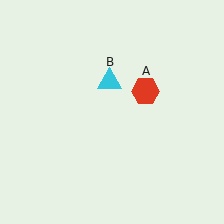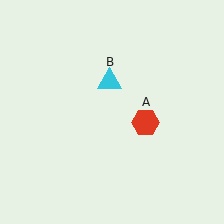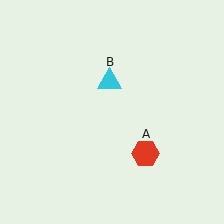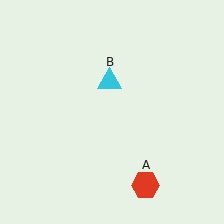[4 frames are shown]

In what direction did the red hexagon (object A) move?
The red hexagon (object A) moved down.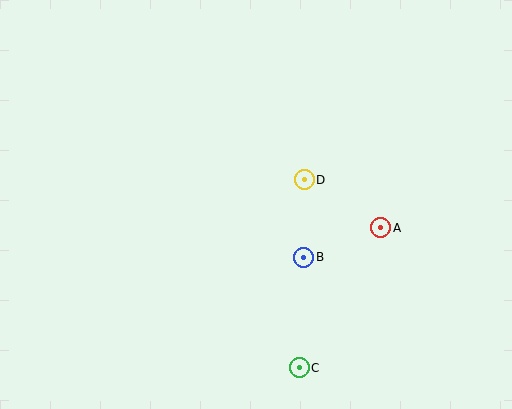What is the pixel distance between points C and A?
The distance between C and A is 162 pixels.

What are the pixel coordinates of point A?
Point A is at (381, 228).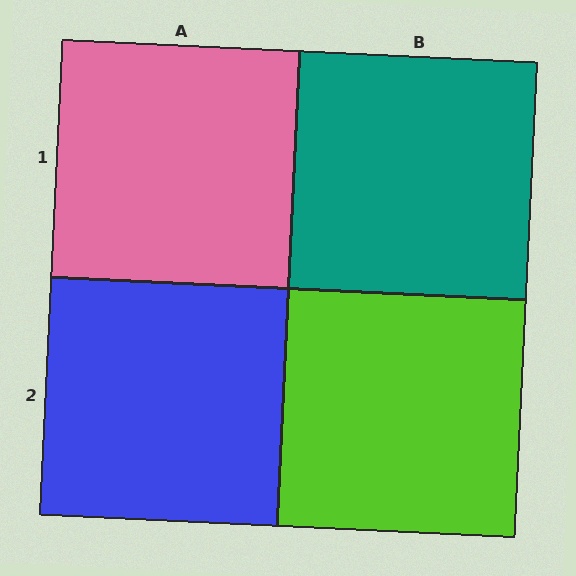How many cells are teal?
1 cell is teal.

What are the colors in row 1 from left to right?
Pink, teal.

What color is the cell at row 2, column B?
Lime.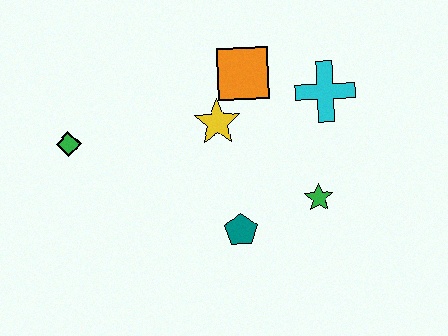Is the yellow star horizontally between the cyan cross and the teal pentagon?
No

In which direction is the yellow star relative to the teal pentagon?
The yellow star is above the teal pentagon.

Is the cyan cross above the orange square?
No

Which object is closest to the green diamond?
The yellow star is closest to the green diamond.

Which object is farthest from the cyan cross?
The green diamond is farthest from the cyan cross.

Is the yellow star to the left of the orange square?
Yes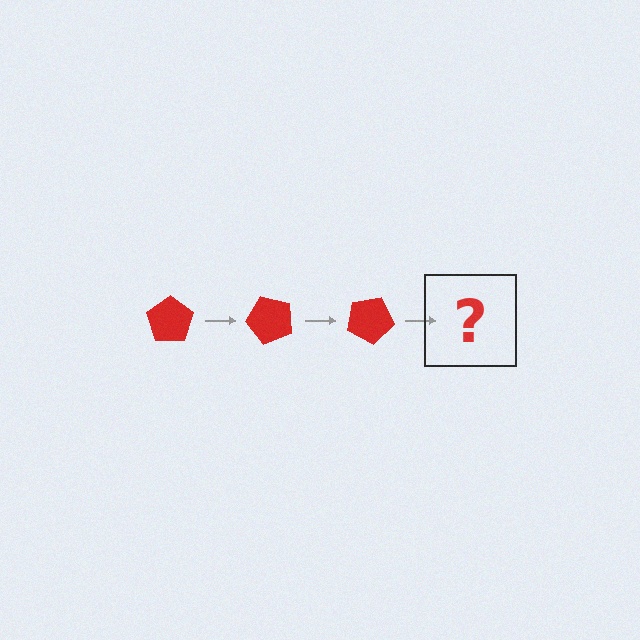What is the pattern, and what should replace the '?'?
The pattern is that the pentagon rotates 50 degrees each step. The '?' should be a red pentagon rotated 150 degrees.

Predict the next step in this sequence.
The next step is a red pentagon rotated 150 degrees.